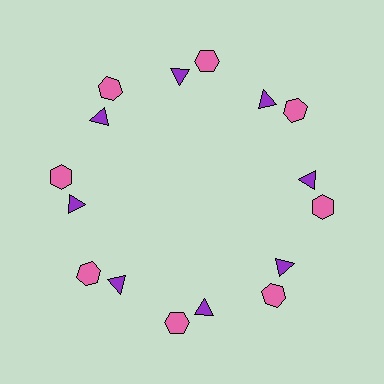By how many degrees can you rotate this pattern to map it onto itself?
The pattern maps onto itself every 45 degrees of rotation.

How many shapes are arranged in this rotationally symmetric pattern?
There are 16 shapes, arranged in 8 groups of 2.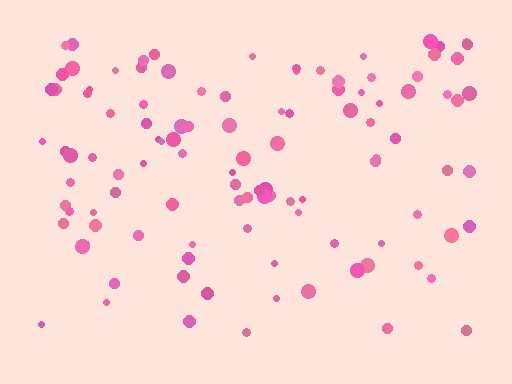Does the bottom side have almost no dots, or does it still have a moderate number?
Still a moderate number, just noticeably fewer than the top.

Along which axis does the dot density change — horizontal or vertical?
Vertical.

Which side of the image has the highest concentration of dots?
The top.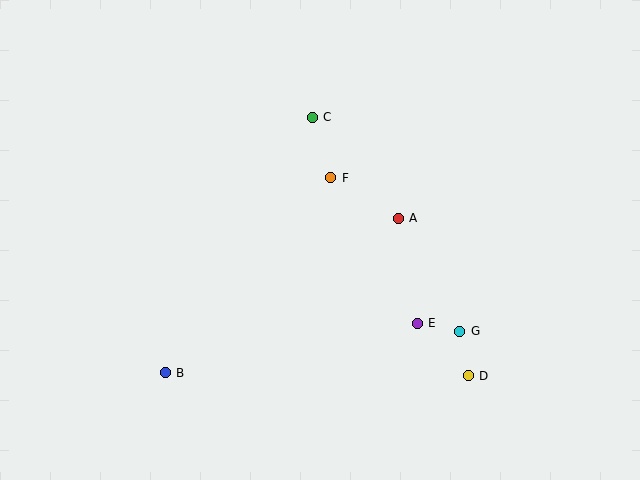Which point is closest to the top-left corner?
Point C is closest to the top-left corner.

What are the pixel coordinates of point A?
Point A is at (398, 218).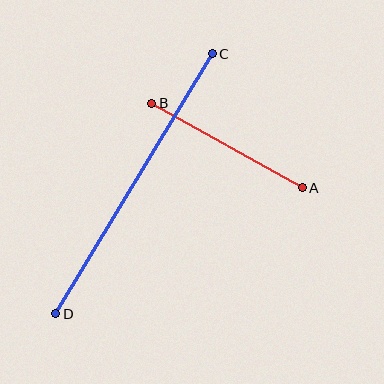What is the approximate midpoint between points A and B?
The midpoint is at approximately (227, 146) pixels.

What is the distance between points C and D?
The distance is approximately 304 pixels.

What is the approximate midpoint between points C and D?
The midpoint is at approximately (134, 184) pixels.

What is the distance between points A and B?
The distance is approximately 173 pixels.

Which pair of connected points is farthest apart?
Points C and D are farthest apart.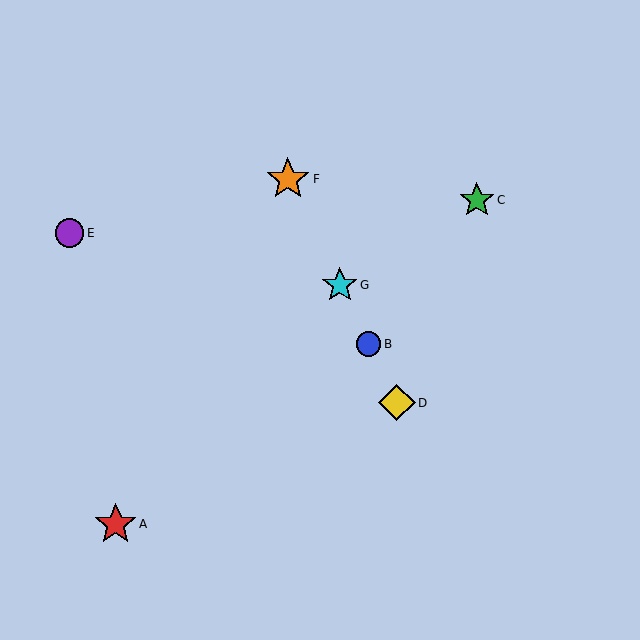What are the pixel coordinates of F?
Object F is at (288, 179).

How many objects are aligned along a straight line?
4 objects (B, D, F, G) are aligned along a straight line.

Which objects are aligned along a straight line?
Objects B, D, F, G are aligned along a straight line.